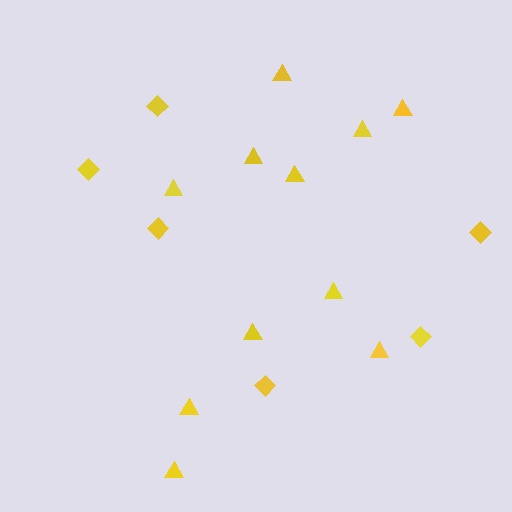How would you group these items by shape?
There are 2 groups: one group of diamonds (6) and one group of triangles (11).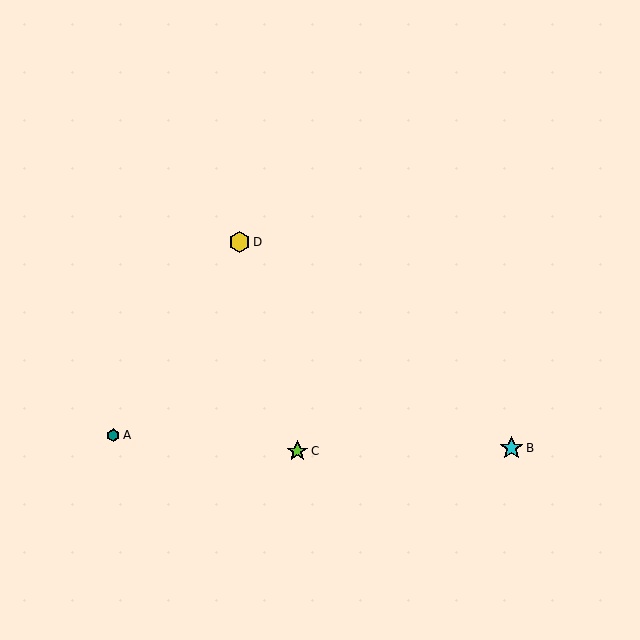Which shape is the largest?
The cyan star (labeled B) is the largest.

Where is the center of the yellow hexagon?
The center of the yellow hexagon is at (240, 242).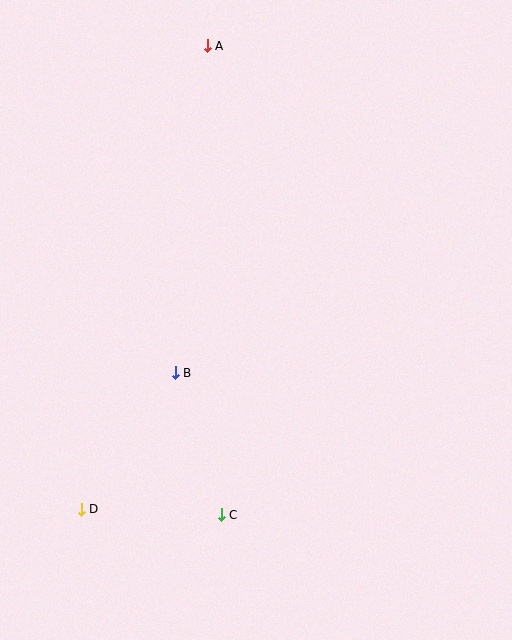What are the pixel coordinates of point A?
Point A is at (207, 46).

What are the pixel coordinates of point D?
Point D is at (81, 509).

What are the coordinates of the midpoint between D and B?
The midpoint between D and B is at (128, 441).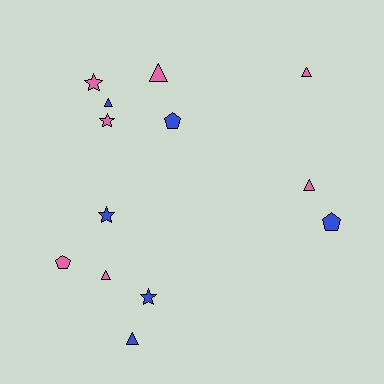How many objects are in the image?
There are 13 objects.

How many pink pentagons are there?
There is 1 pink pentagon.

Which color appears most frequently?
Pink, with 7 objects.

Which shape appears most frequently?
Triangle, with 6 objects.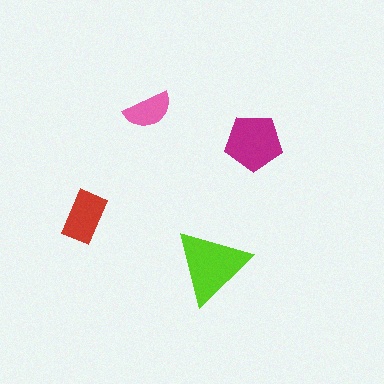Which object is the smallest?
The pink semicircle.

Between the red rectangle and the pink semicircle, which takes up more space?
The red rectangle.